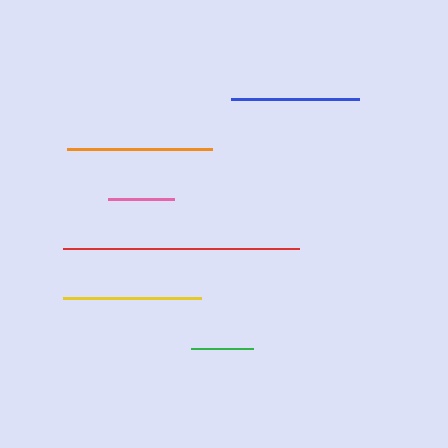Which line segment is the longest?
The red line is the longest at approximately 236 pixels.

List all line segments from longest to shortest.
From longest to shortest: red, orange, yellow, blue, pink, green.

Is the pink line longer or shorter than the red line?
The red line is longer than the pink line.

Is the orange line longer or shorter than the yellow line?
The orange line is longer than the yellow line.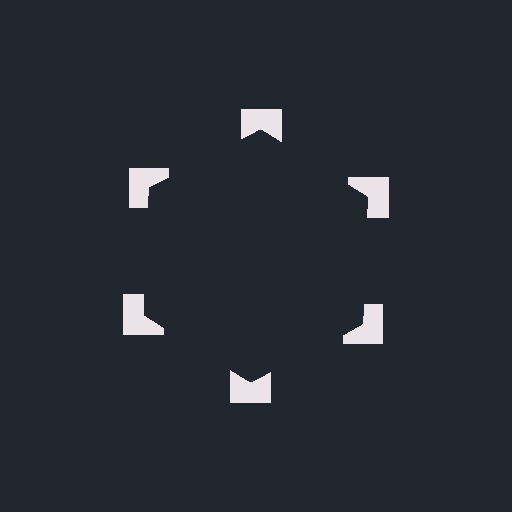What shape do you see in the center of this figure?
An illusory hexagon — its edges are inferred from the aligned wedge cuts in the notched squares, not physically drawn.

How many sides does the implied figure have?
6 sides.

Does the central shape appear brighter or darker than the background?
It typically appears slightly darker than the background, even though no actual brightness change is drawn.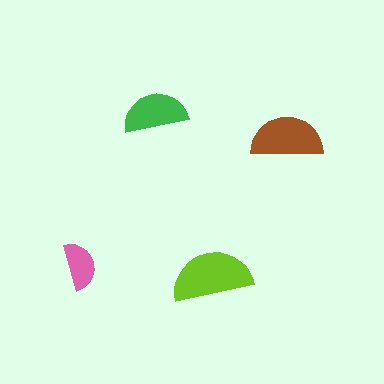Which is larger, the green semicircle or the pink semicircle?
The green one.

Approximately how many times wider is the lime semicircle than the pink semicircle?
About 1.5 times wider.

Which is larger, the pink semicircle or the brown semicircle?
The brown one.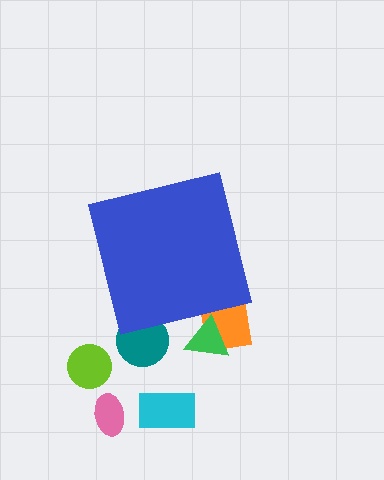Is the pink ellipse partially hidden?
No, the pink ellipse is fully visible.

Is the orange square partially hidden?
Yes, the orange square is partially hidden behind the blue square.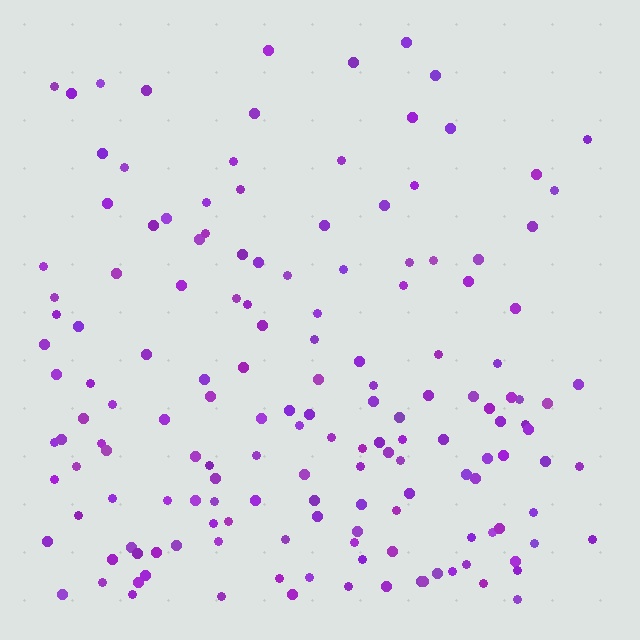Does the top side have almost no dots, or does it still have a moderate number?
Still a moderate number, just noticeably fewer than the bottom.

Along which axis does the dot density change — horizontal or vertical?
Vertical.